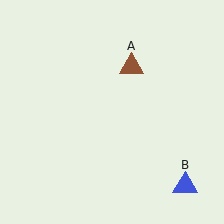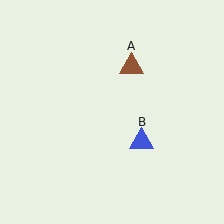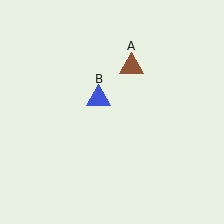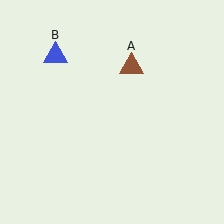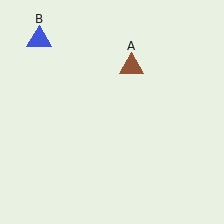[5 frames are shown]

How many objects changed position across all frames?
1 object changed position: blue triangle (object B).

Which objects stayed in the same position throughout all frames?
Brown triangle (object A) remained stationary.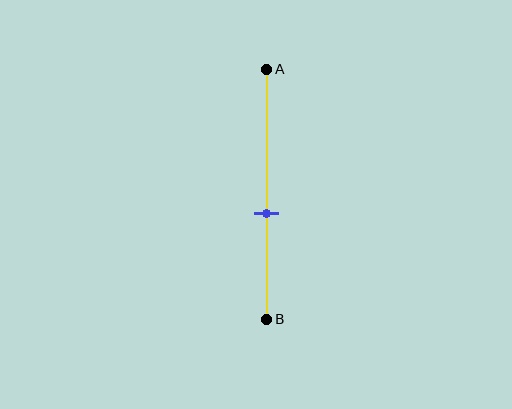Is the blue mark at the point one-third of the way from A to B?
No, the mark is at about 60% from A, not at the 33% one-third point.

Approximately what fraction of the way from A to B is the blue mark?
The blue mark is approximately 60% of the way from A to B.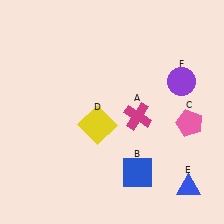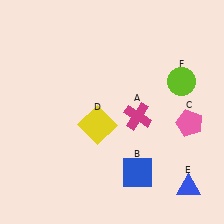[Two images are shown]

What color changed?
The circle (F) changed from purple in Image 1 to lime in Image 2.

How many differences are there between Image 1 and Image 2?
There is 1 difference between the two images.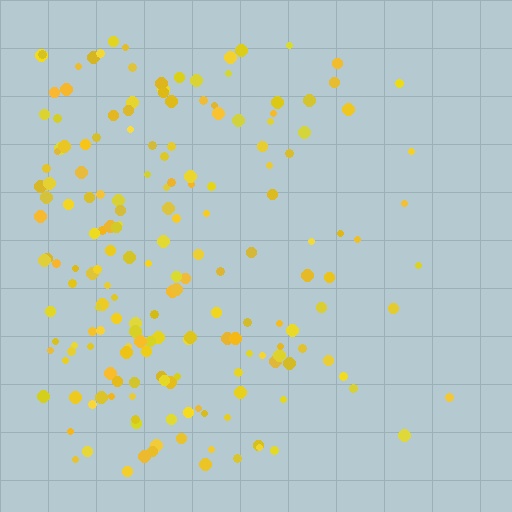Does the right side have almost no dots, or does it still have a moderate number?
Still a moderate number, just noticeably fewer than the left.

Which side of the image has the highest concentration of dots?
The left.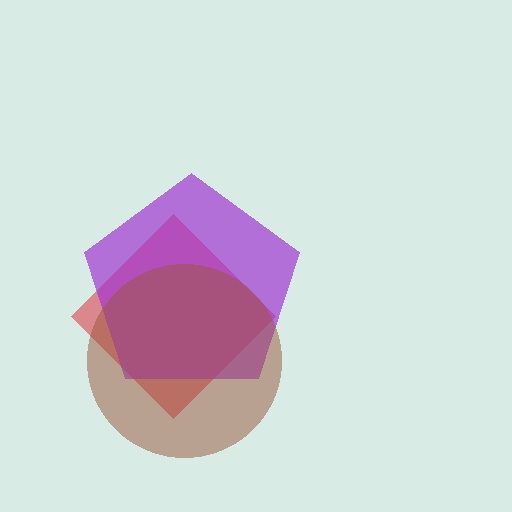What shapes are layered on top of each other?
The layered shapes are: a red diamond, a purple pentagon, a brown circle.